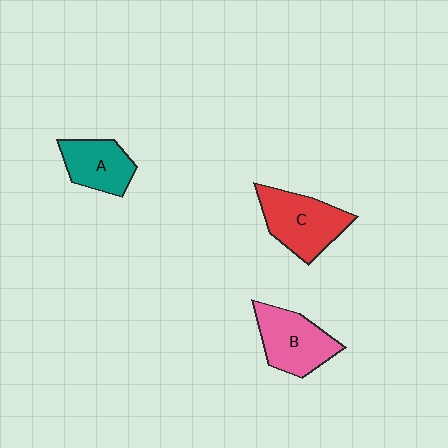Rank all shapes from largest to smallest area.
From largest to smallest: C (red), B (pink), A (teal).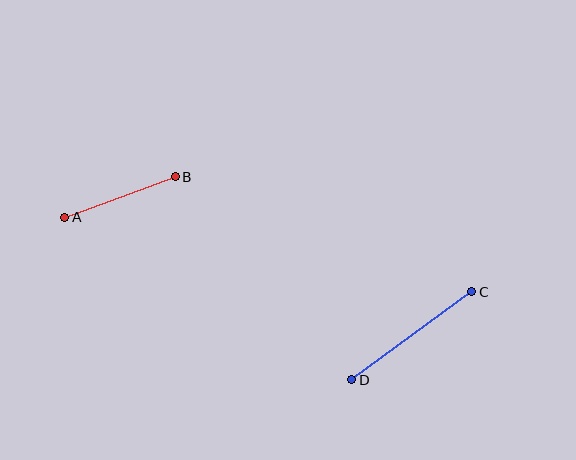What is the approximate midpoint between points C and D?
The midpoint is at approximately (412, 336) pixels.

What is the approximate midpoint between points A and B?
The midpoint is at approximately (120, 197) pixels.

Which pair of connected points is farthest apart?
Points C and D are farthest apart.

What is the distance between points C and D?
The distance is approximately 149 pixels.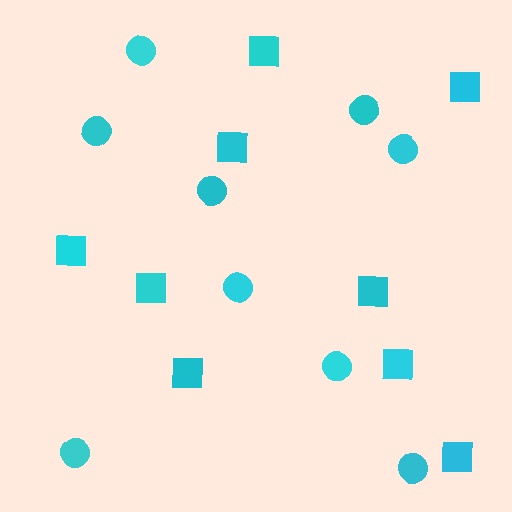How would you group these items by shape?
There are 2 groups: one group of squares (9) and one group of circles (9).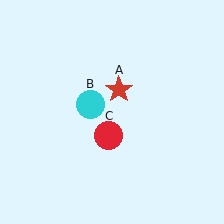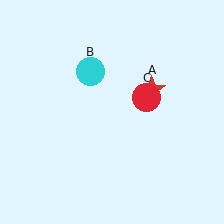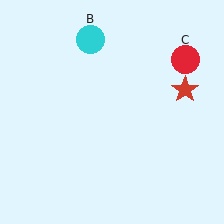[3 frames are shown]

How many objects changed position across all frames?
3 objects changed position: red star (object A), cyan circle (object B), red circle (object C).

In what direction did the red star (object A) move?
The red star (object A) moved right.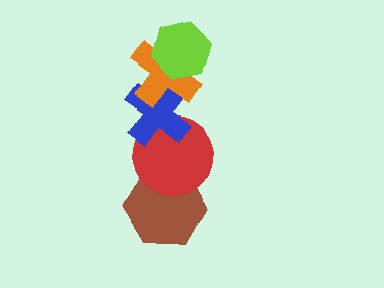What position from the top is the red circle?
The red circle is 4th from the top.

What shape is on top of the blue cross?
The orange cross is on top of the blue cross.